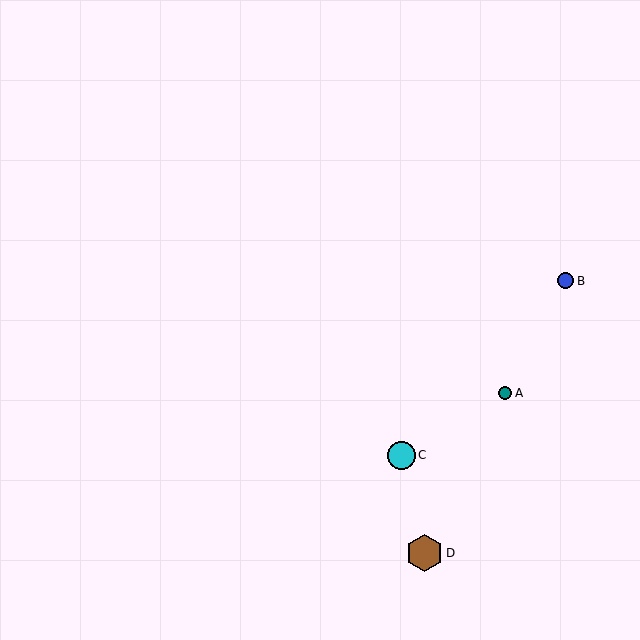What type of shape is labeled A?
Shape A is a teal circle.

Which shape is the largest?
The brown hexagon (labeled D) is the largest.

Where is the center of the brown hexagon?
The center of the brown hexagon is at (425, 553).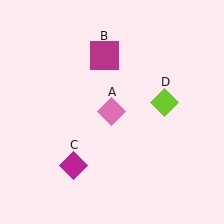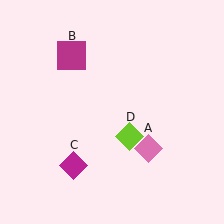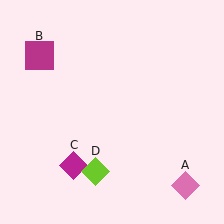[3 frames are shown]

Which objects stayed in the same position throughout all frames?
Magenta diamond (object C) remained stationary.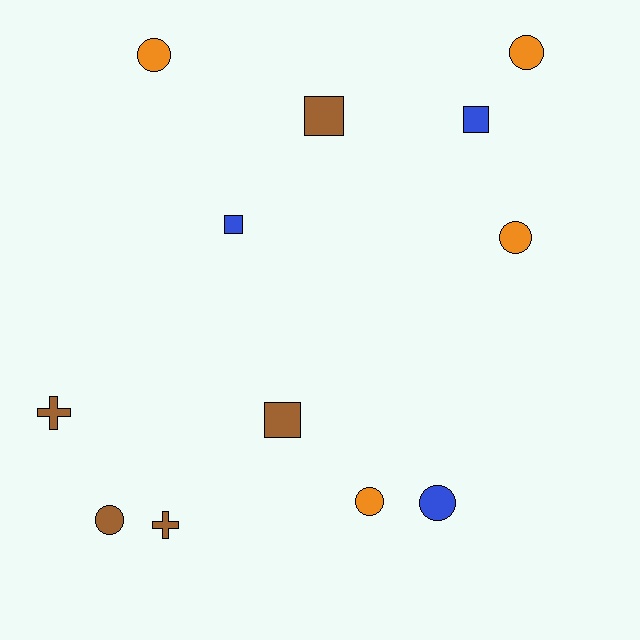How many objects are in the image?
There are 12 objects.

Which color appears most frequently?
Brown, with 5 objects.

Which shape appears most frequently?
Circle, with 6 objects.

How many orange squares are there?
There are no orange squares.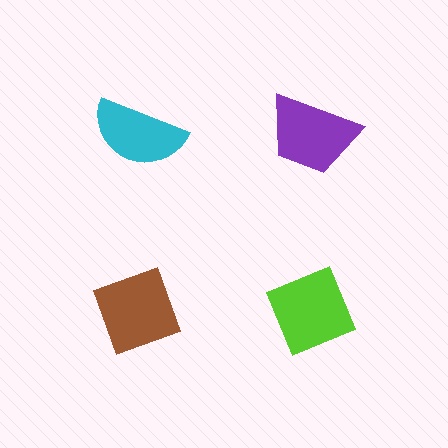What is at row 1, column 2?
A purple trapezoid.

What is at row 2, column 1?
A brown diamond.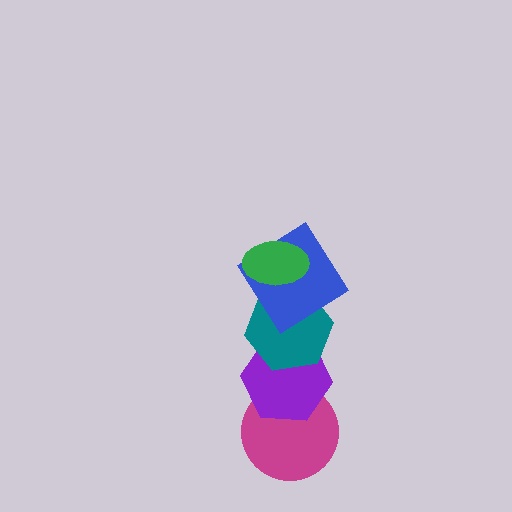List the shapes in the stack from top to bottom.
From top to bottom: the green ellipse, the blue diamond, the teal hexagon, the purple hexagon, the magenta circle.